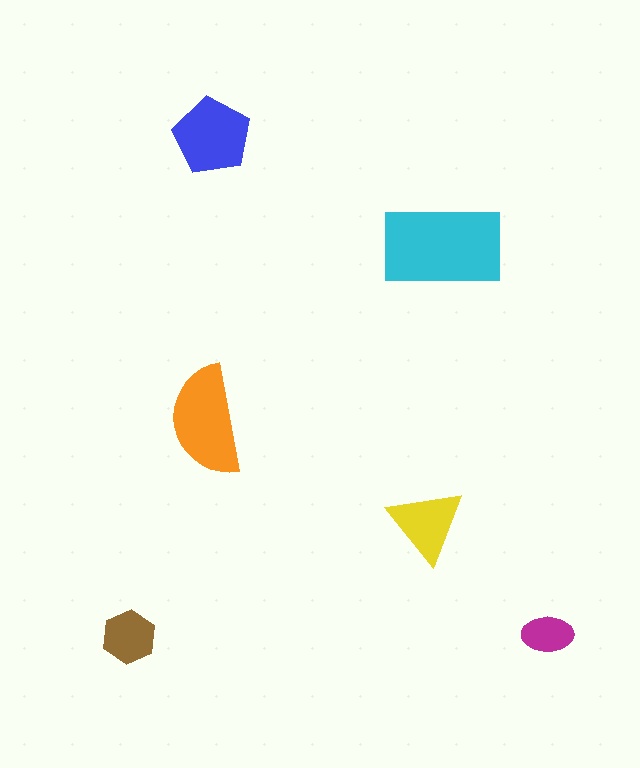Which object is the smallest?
The magenta ellipse.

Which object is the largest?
The cyan rectangle.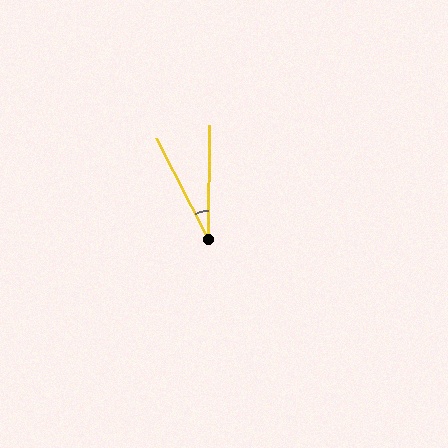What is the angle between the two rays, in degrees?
Approximately 28 degrees.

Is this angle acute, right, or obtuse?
It is acute.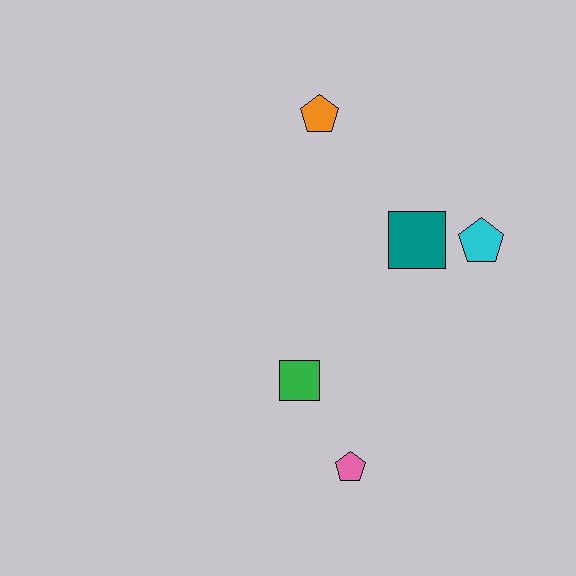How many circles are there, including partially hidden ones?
There are no circles.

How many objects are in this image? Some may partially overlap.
There are 5 objects.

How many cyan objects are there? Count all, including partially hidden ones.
There is 1 cyan object.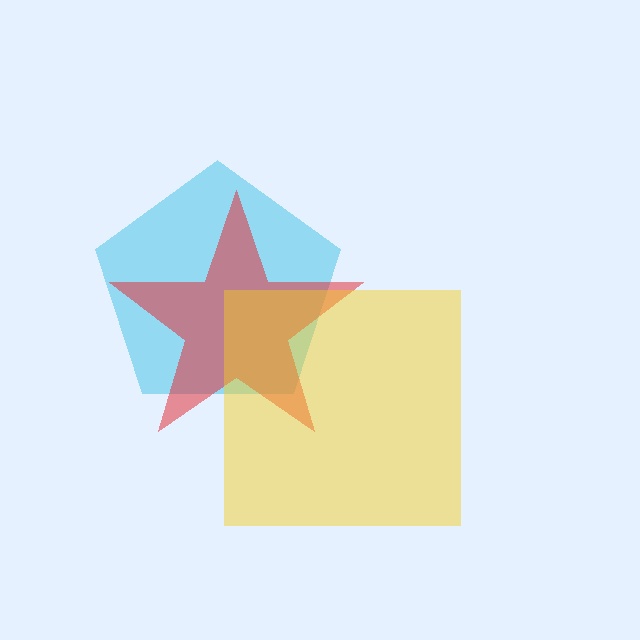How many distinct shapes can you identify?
There are 3 distinct shapes: a cyan pentagon, a red star, a yellow square.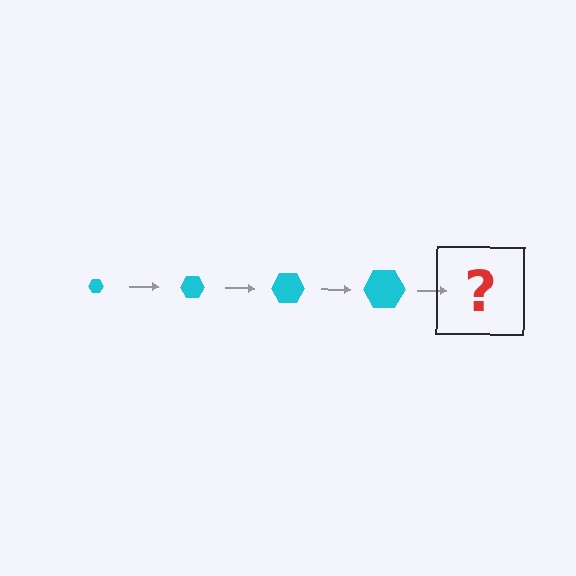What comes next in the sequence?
The next element should be a cyan hexagon, larger than the previous one.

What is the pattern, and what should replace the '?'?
The pattern is that the hexagon gets progressively larger each step. The '?' should be a cyan hexagon, larger than the previous one.